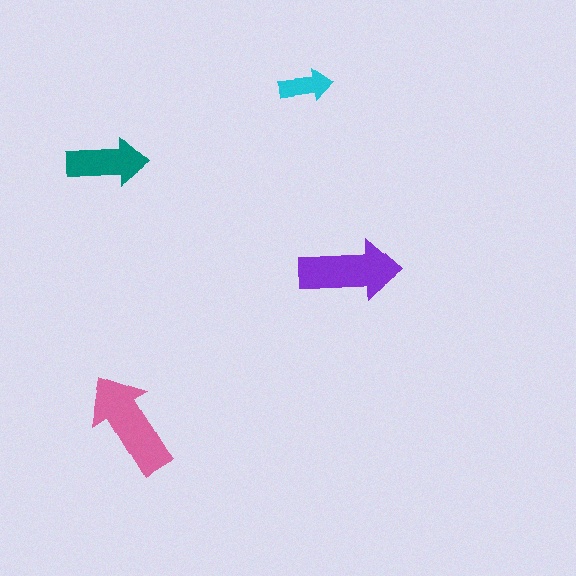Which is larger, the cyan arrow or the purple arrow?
The purple one.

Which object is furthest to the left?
The teal arrow is leftmost.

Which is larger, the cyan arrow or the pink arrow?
The pink one.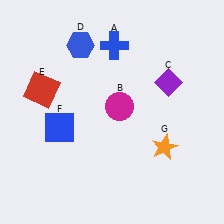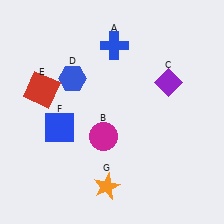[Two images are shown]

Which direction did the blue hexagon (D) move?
The blue hexagon (D) moved down.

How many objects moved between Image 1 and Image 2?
3 objects moved between the two images.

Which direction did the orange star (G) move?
The orange star (G) moved left.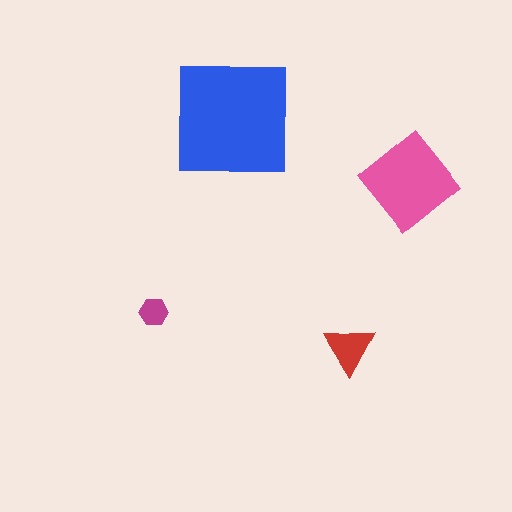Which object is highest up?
The blue square is topmost.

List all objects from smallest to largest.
The magenta hexagon, the red triangle, the pink diamond, the blue square.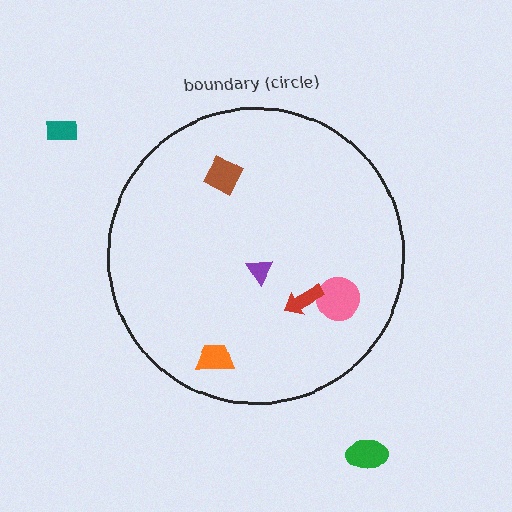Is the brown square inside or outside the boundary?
Inside.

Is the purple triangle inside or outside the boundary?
Inside.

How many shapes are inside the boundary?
5 inside, 2 outside.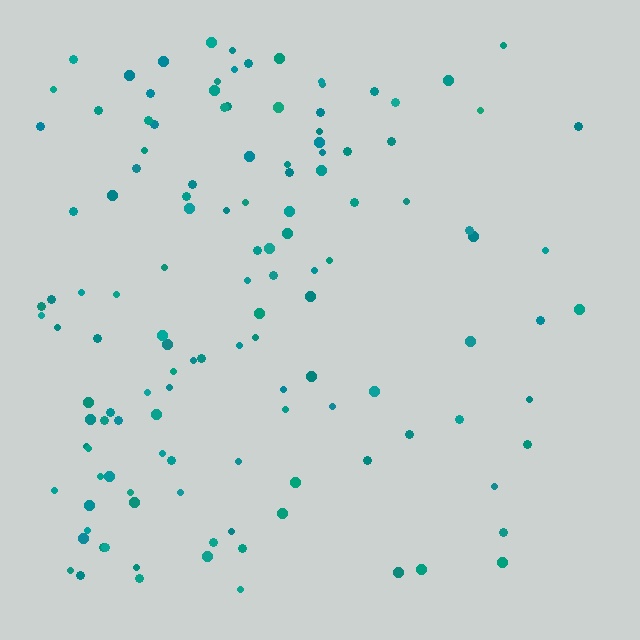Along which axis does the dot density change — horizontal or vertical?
Horizontal.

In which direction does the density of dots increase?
From right to left, with the left side densest.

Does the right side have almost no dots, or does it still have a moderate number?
Still a moderate number, just noticeably fewer than the left.